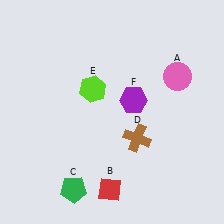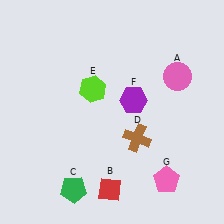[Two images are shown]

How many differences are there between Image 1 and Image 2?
There is 1 difference between the two images.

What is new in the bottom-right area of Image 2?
A pink pentagon (G) was added in the bottom-right area of Image 2.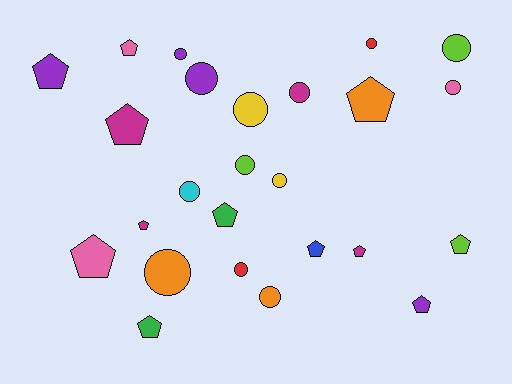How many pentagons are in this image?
There are 12 pentagons.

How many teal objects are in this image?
There are no teal objects.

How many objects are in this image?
There are 25 objects.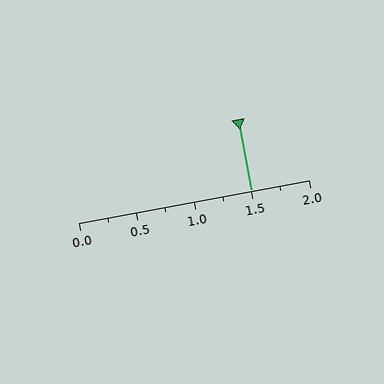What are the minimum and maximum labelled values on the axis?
The axis runs from 0.0 to 2.0.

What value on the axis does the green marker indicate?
The marker indicates approximately 1.5.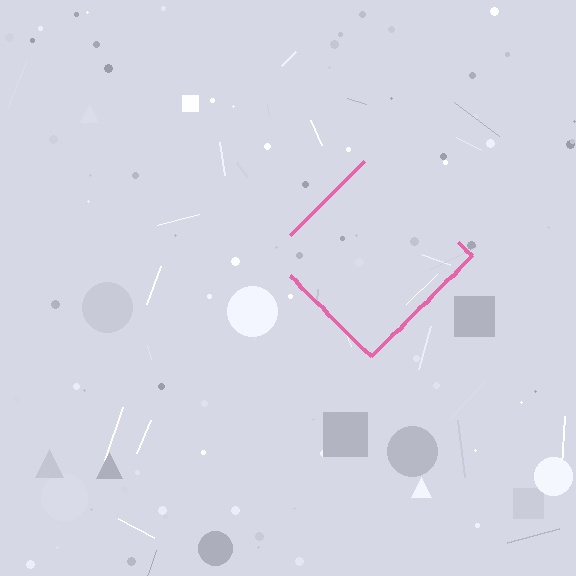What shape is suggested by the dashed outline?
The dashed outline suggests a diamond.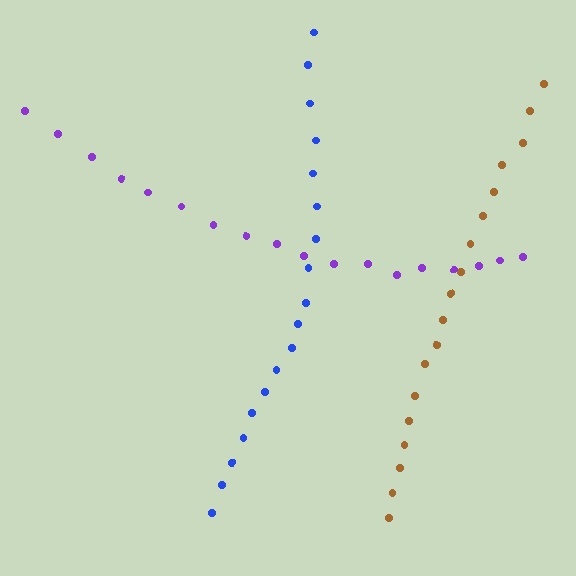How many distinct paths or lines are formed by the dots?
There are 3 distinct paths.